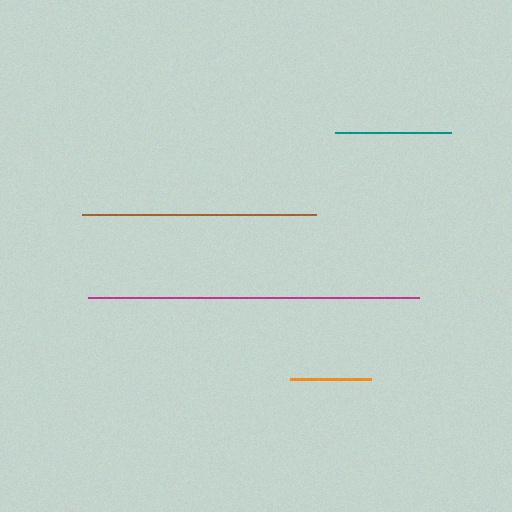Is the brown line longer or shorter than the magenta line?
The magenta line is longer than the brown line.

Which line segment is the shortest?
The orange line is the shortest at approximately 81 pixels.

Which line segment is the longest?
The magenta line is the longest at approximately 331 pixels.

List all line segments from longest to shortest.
From longest to shortest: magenta, brown, teal, orange.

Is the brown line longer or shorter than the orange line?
The brown line is longer than the orange line.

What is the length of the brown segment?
The brown segment is approximately 234 pixels long.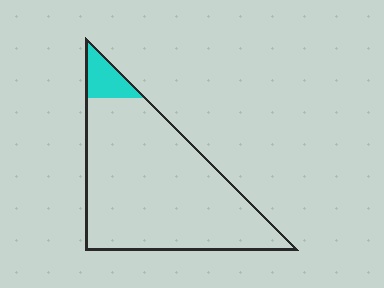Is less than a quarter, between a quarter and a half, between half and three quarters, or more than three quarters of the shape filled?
Less than a quarter.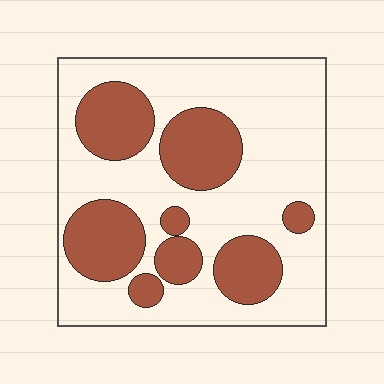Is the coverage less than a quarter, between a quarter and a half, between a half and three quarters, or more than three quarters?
Between a quarter and a half.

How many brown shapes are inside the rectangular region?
8.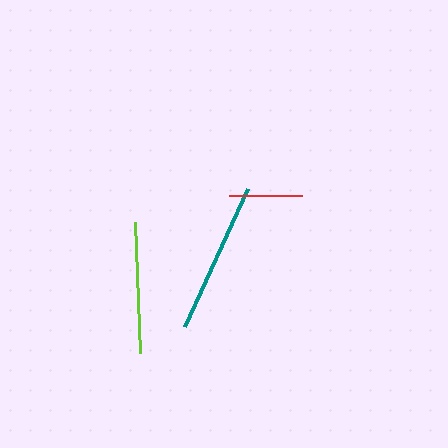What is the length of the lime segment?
The lime segment is approximately 131 pixels long.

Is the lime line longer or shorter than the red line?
The lime line is longer than the red line.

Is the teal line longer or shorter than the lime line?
The teal line is longer than the lime line.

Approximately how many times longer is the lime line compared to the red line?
The lime line is approximately 1.8 times the length of the red line.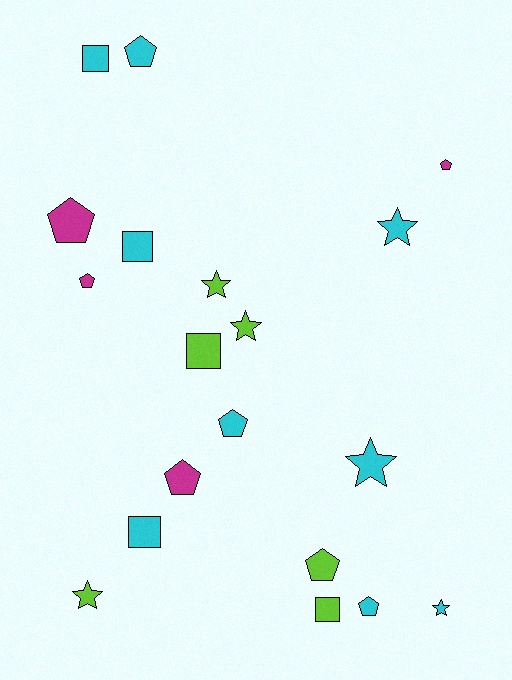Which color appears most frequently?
Cyan, with 9 objects.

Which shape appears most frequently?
Pentagon, with 8 objects.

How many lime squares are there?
There are 2 lime squares.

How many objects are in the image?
There are 19 objects.